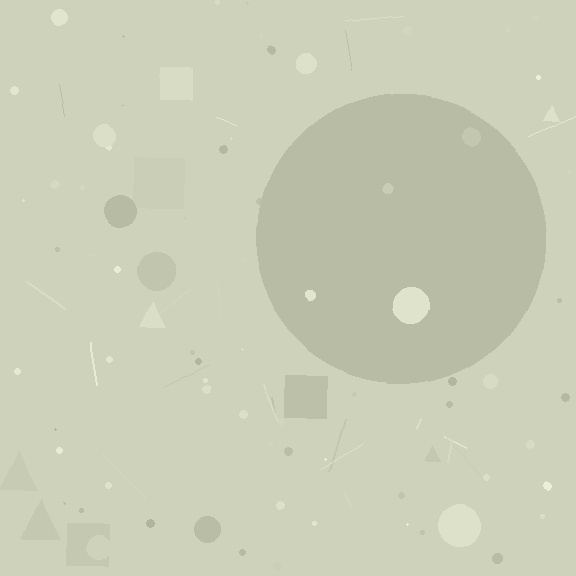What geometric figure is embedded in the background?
A circle is embedded in the background.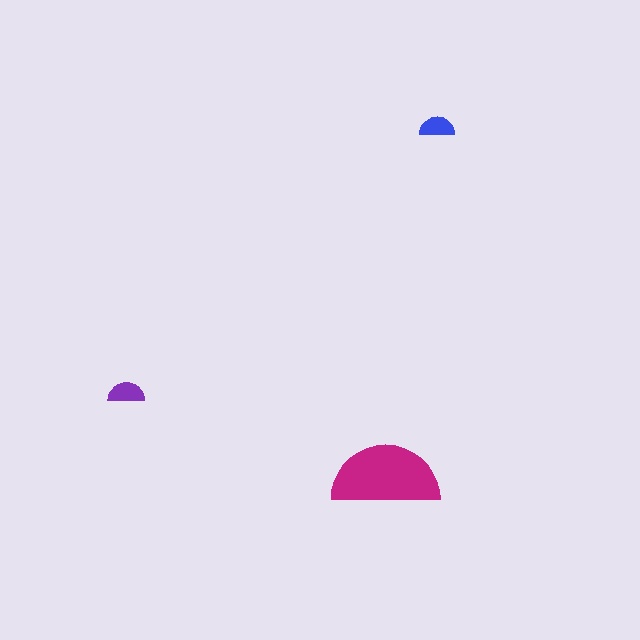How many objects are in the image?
There are 3 objects in the image.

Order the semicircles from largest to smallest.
the magenta one, the purple one, the blue one.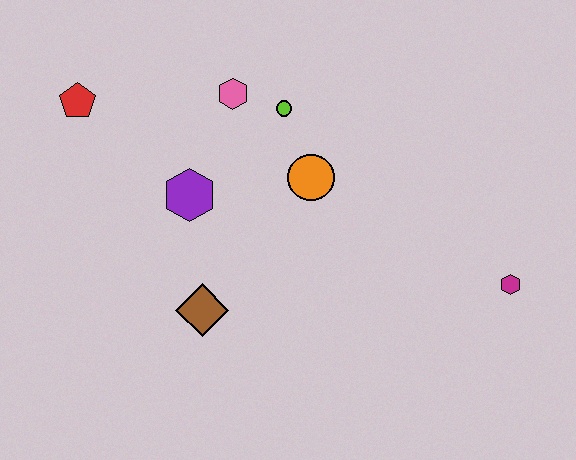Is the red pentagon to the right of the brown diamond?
No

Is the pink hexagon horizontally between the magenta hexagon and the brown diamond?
Yes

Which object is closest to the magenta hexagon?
The orange circle is closest to the magenta hexagon.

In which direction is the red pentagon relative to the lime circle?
The red pentagon is to the left of the lime circle.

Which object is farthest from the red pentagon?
The magenta hexagon is farthest from the red pentagon.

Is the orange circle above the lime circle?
No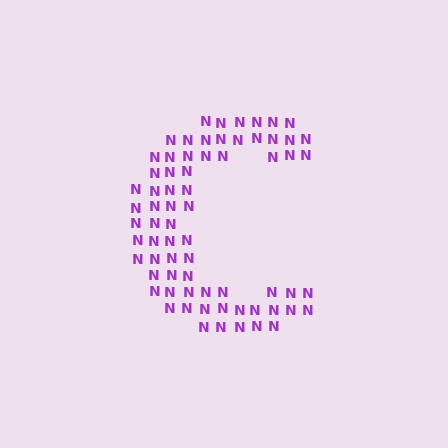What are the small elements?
The small elements are letter N's.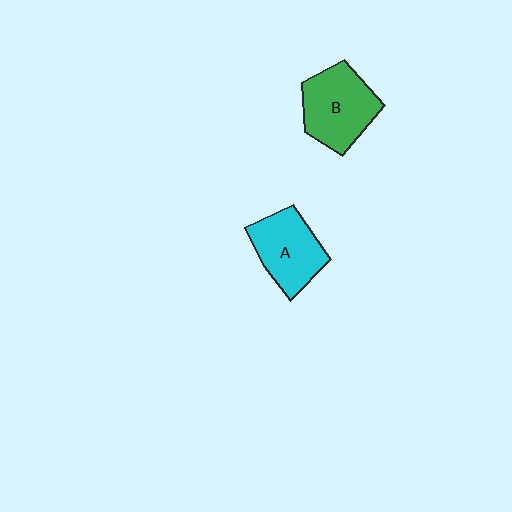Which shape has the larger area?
Shape B (green).